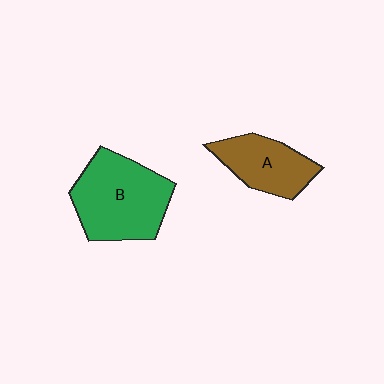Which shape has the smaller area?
Shape A (brown).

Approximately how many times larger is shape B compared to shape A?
Approximately 1.6 times.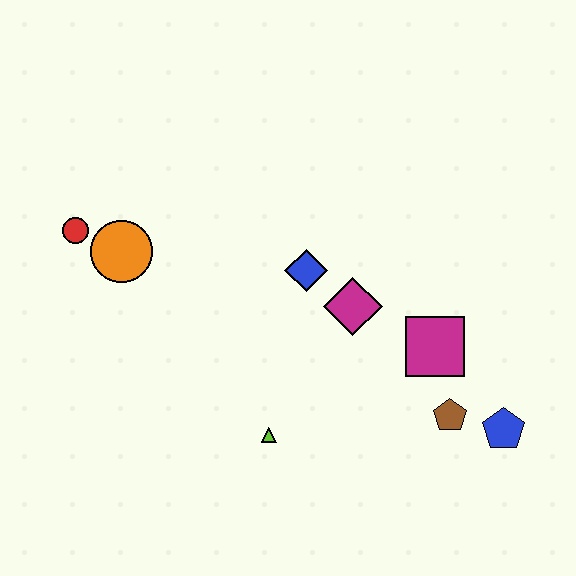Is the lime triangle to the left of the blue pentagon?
Yes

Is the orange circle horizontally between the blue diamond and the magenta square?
No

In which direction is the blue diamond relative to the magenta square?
The blue diamond is to the left of the magenta square.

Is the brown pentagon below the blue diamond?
Yes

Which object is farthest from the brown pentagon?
The red circle is farthest from the brown pentagon.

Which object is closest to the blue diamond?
The magenta diamond is closest to the blue diamond.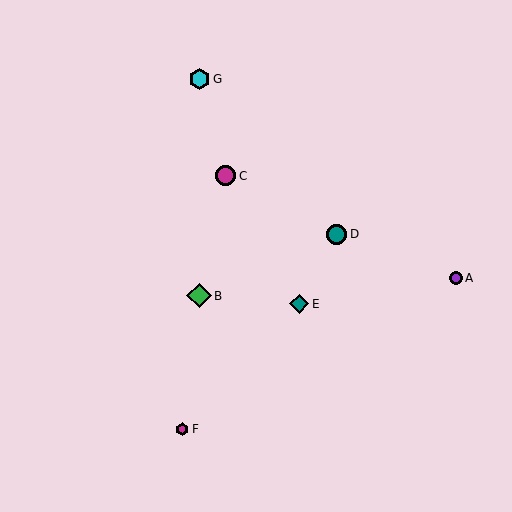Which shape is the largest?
The green diamond (labeled B) is the largest.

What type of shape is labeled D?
Shape D is a teal circle.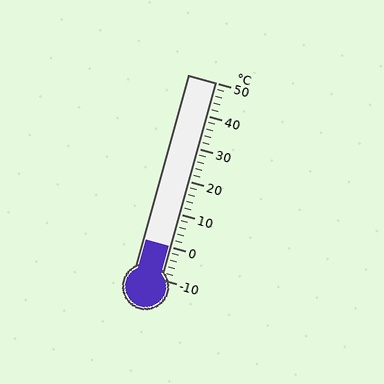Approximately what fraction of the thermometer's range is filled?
The thermometer is filled to approximately 15% of its range.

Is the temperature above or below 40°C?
The temperature is below 40°C.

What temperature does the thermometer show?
The thermometer shows approximately 0°C.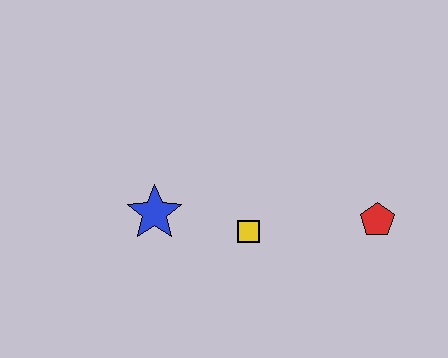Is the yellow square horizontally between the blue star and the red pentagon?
Yes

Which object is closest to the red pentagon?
The yellow square is closest to the red pentagon.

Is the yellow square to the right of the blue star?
Yes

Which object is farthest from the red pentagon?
The blue star is farthest from the red pentagon.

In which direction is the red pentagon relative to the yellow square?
The red pentagon is to the right of the yellow square.